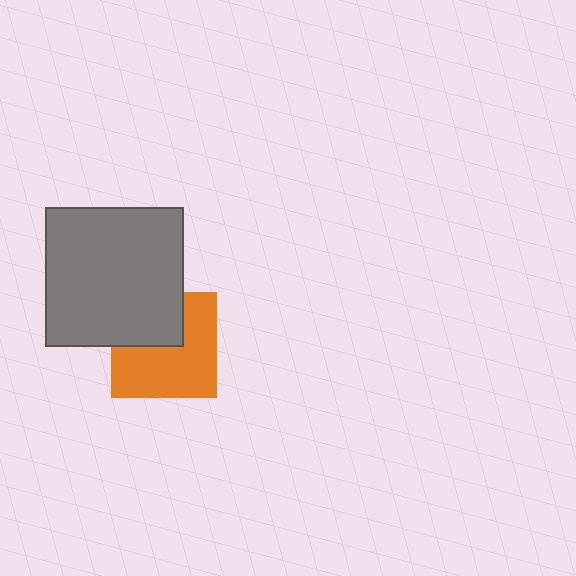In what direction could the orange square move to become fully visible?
The orange square could move down. That would shift it out from behind the gray square entirely.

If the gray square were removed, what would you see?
You would see the complete orange square.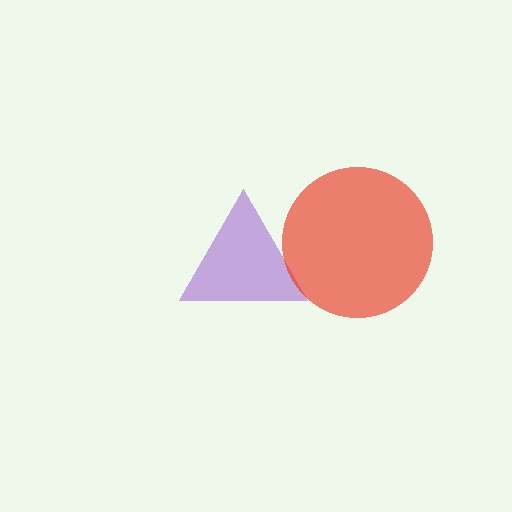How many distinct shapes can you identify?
There are 2 distinct shapes: a purple triangle, a red circle.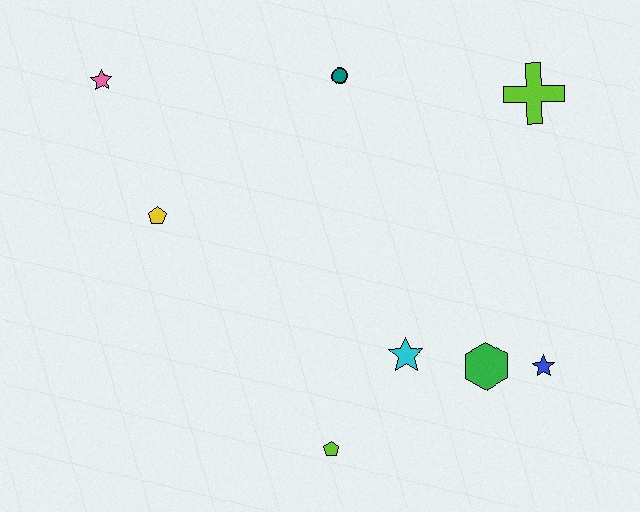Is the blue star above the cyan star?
No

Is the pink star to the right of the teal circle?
No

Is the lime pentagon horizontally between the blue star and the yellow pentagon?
Yes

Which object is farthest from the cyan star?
The pink star is farthest from the cyan star.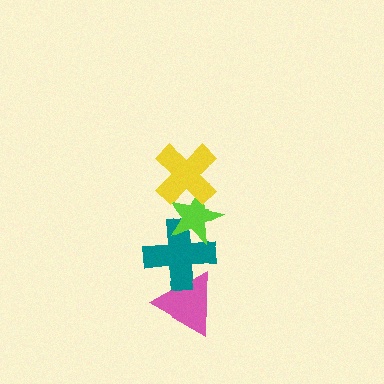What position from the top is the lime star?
The lime star is 2nd from the top.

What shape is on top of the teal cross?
The lime star is on top of the teal cross.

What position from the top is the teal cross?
The teal cross is 3rd from the top.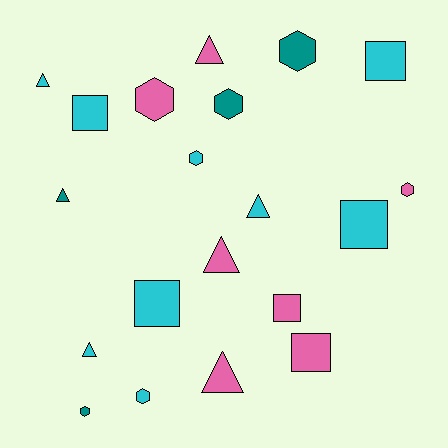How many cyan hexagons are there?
There are 2 cyan hexagons.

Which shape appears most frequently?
Hexagon, with 7 objects.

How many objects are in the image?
There are 20 objects.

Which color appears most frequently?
Cyan, with 9 objects.